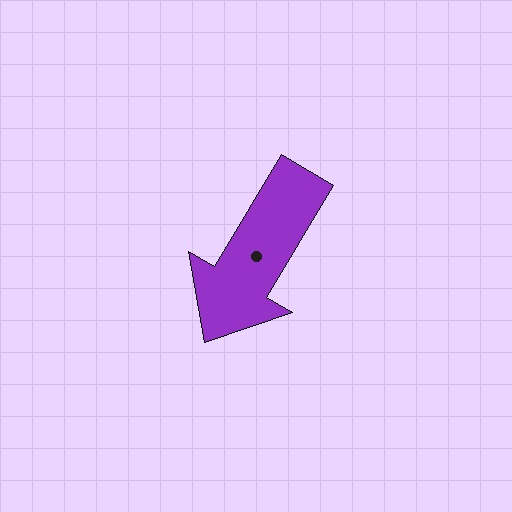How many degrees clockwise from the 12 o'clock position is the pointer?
Approximately 211 degrees.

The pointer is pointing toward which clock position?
Roughly 7 o'clock.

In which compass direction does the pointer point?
Southwest.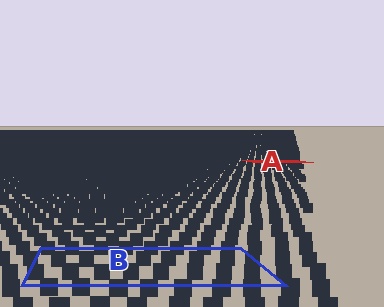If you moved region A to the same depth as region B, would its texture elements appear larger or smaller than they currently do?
They would appear larger. At a closer depth, the same texture elements are projected at a bigger on-screen size.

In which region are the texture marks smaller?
The texture marks are smaller in region A, because it is farther away.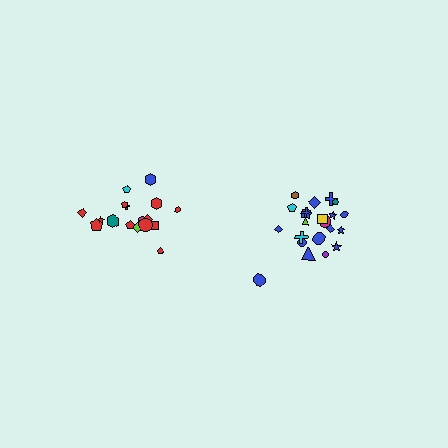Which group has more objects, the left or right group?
The right group.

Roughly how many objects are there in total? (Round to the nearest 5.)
Roughly 40 objects in total.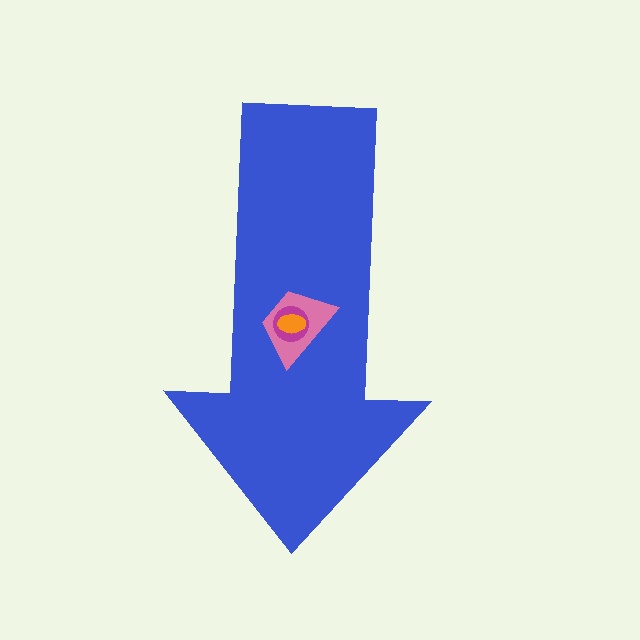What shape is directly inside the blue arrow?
The pink trapezoid.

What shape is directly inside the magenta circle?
The orange ellipse.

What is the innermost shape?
The orange ellipse.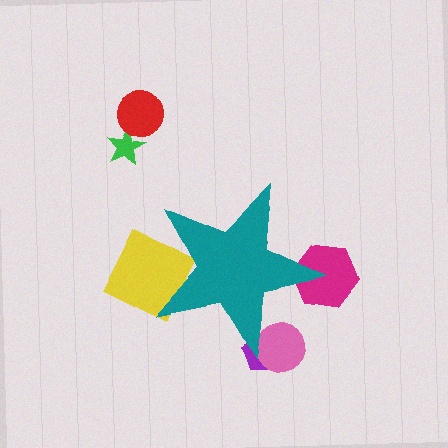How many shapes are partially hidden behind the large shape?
4 shapes are partially hidden.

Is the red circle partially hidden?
No, the red circle is fully visible.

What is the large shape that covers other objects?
A teal star.